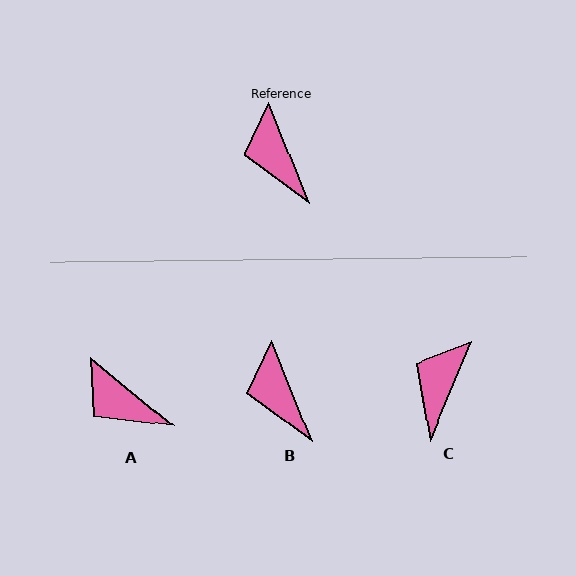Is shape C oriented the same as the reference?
No, it is off by about 44 degrees.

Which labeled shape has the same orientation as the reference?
B.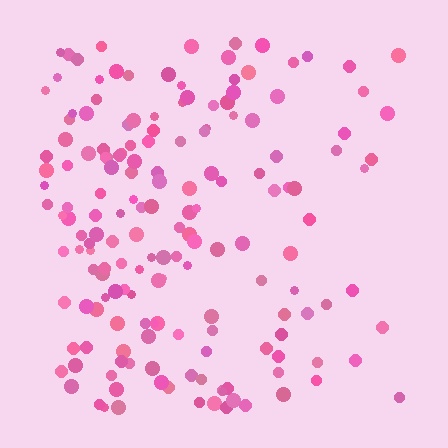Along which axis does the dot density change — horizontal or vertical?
Horizontal.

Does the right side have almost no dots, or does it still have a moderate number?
Still a moderate number, just noticeably fewer than the left.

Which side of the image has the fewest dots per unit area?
The right.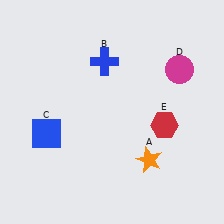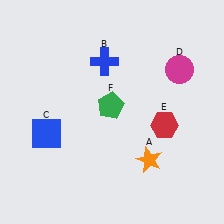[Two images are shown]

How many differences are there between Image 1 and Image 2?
There is 1 difference between the two images.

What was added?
A green pentagon (F) was added in Image 2.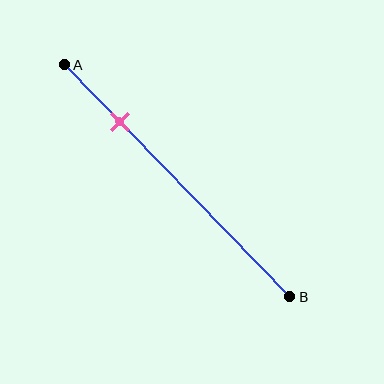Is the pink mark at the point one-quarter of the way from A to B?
Yes, the mark is approximately at the one-quarter point.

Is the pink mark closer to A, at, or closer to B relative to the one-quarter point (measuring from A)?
The pink mark is approximately at the one-quarter point of segment AB.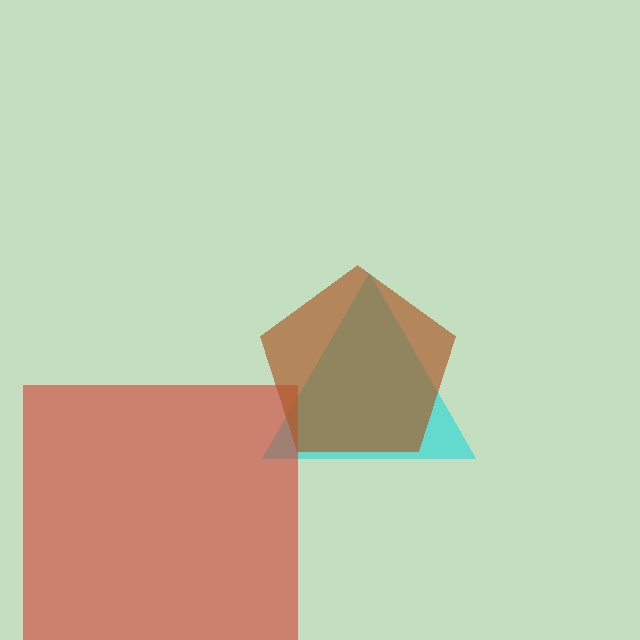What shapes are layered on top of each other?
The layered shapes are: a cyan triangle, a red square, a brown pentagon.